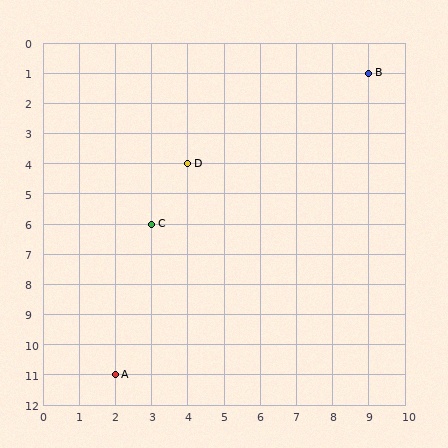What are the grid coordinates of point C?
Point C is at grid coordinates (3, 6).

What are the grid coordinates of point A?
Point A is at grid coordinates (2, 11).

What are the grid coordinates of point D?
Point D is at grid coordinates (4, 4).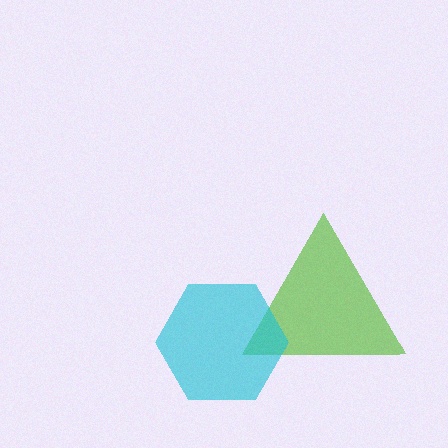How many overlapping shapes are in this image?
There are 2 overlapping shapes in the image.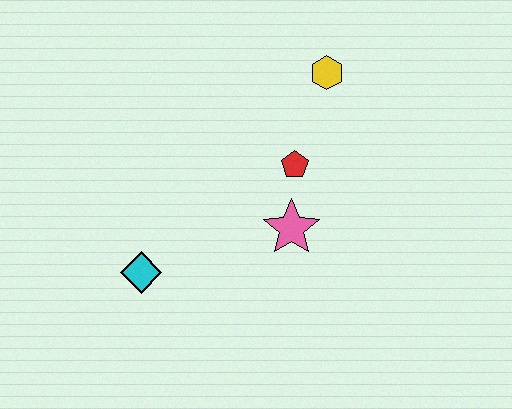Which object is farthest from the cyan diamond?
The yellow hexagon is farthest from the cyan diamond.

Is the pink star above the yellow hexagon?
No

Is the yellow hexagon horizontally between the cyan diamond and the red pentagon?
No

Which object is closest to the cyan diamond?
The pink star is closest to the cyan diamond.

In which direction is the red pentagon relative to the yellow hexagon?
The red pentagon is below the yellow hexagon.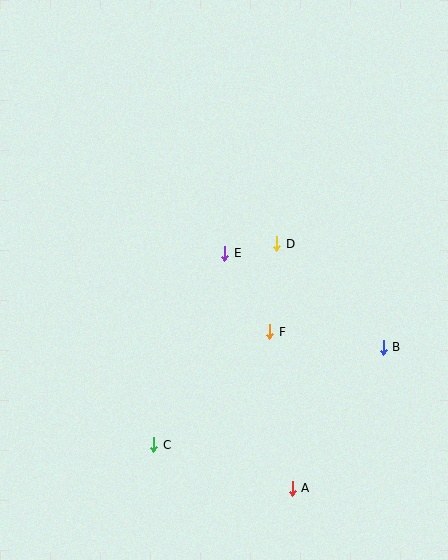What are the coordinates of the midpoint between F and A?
The midpoint between F and A is at (281, 410).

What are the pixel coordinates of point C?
Point C is at (154, 445).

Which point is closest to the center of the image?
Point E at (225, 253) is closest to the center.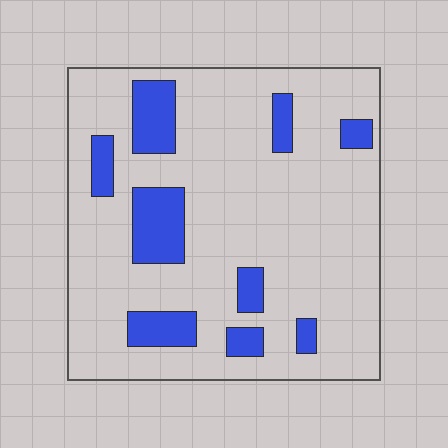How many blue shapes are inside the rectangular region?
9.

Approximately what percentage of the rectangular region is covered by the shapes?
Approximately 15%.